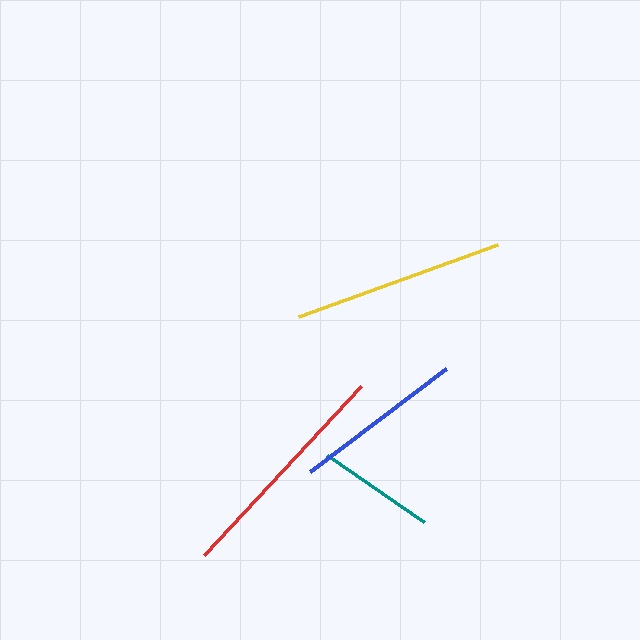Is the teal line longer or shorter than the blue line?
The blue line is longer than the teal line.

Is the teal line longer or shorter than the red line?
The red line is longer than the teal line.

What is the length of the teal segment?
The teal segment is approximately 119 pixels long.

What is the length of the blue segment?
The blue segment is approximately 170 pixels long.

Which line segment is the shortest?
The teal line is the shortest at approximately 119 pixels.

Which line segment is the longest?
The red line is the longest at approximately 231 pixels.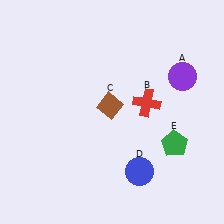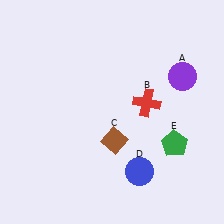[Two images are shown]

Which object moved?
The brown diamond (C) moved down.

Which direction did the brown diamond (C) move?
The brown diamond (C) moved down.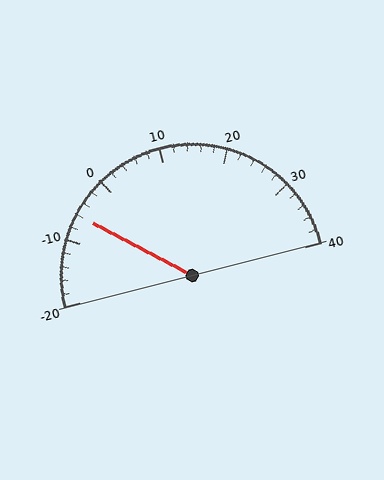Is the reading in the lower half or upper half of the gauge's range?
The reading is in the lower half of the range (-20 to 40).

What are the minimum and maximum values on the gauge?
The gauge ranges from -20 to 40.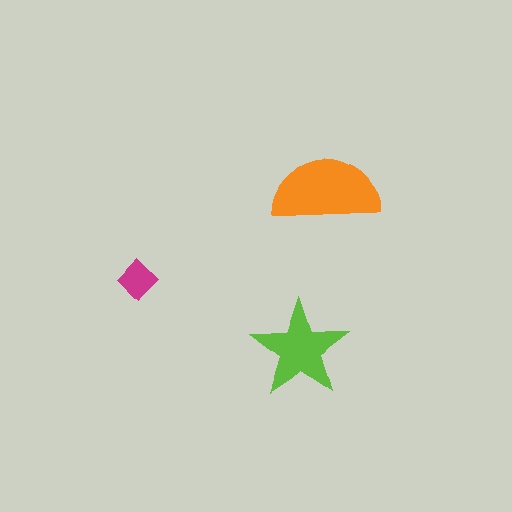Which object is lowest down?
The lime star is bottommost.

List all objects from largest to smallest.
The orange semicircle, the lime star, the magenta diamond.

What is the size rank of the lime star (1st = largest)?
2nd.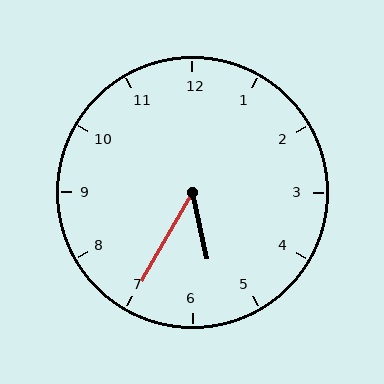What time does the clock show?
5:35.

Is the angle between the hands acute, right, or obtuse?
It is acute.